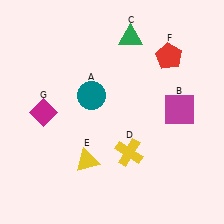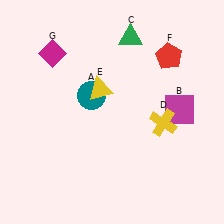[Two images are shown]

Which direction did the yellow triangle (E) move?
The yellow triangle (E) moved up.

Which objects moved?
The objects that moved are: the yellow cross (D), the yellow triangle (E), the magenta diamond (G).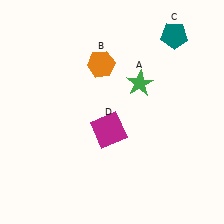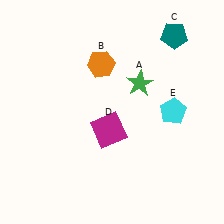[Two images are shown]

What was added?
A cyan pentagon (E) was added in Image 2.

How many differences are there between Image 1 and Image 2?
There is 1 difference between the two images.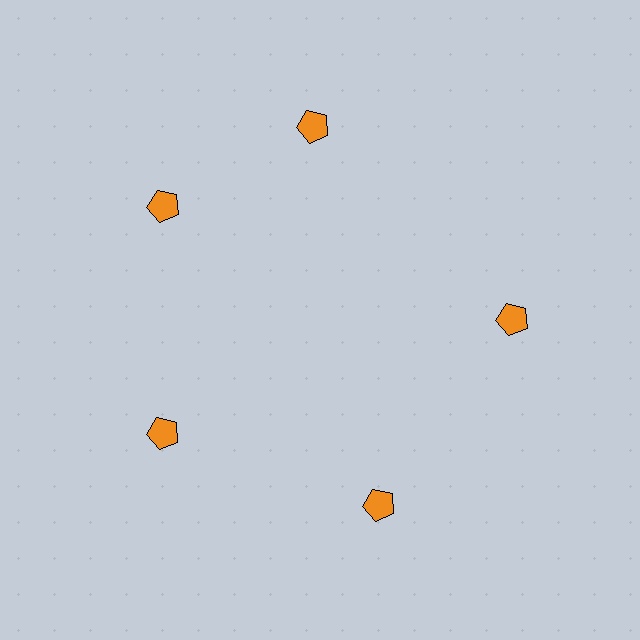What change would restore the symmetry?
The symmetry would be restored by rotating it back into even spacing with its neighbors so that all 5 pentagons sit at equal angles and equal distance from the center.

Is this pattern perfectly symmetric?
No. The 5 orange pentagons are arranged in a ring, but one element near the 1 o'clock position is rotated out of alignment along the ring, breaking the 5-fold rotational symmetry.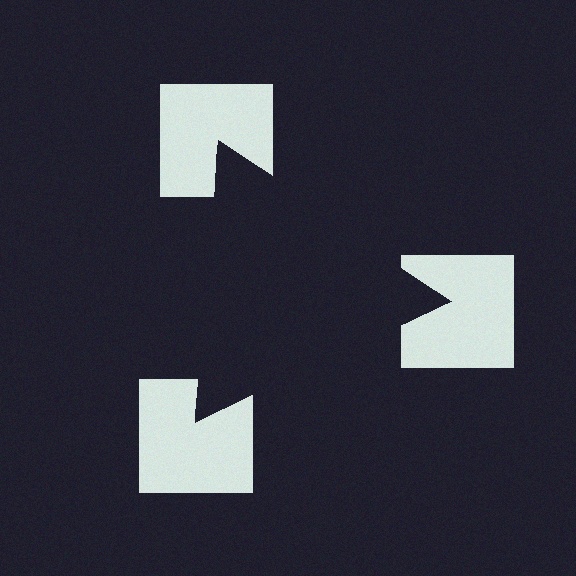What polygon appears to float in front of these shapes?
An illusory triangle — its edges are inferred from the aligned wedge cuts in the notched squares, not physically drawn.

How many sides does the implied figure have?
3 sides.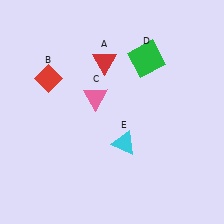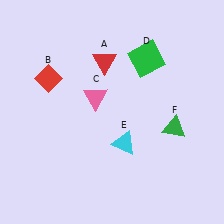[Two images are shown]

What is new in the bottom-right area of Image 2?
A green triangle (F) was added in the bottom-right area of Image 2.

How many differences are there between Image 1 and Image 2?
There is 1 difference between the two images.